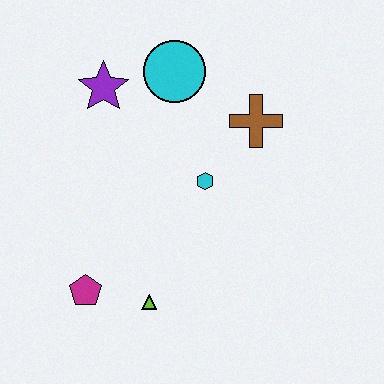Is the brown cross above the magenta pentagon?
Yes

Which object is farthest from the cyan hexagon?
The magenta pentagon is farthest from the cyan hexagon.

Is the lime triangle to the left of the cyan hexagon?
Yes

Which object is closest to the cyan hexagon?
The brown cross is closest to the cyan hexagon.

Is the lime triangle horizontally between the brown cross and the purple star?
Yes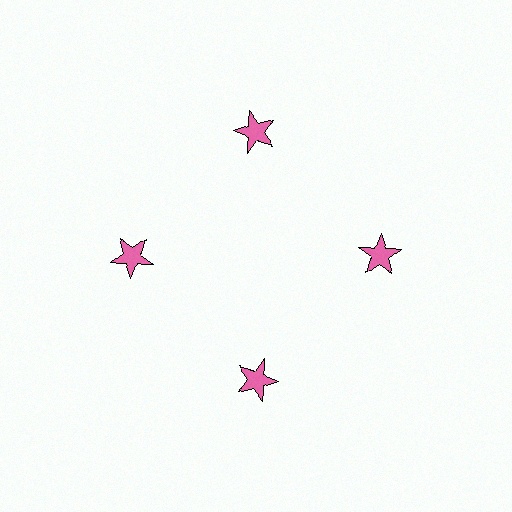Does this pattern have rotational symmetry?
Yes, this pattern has 4-fold rotational symmetry. It looks the same after rotating 90 degrees around the center.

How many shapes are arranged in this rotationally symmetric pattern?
There are 4 shapes, arranged in 4 groups of 1.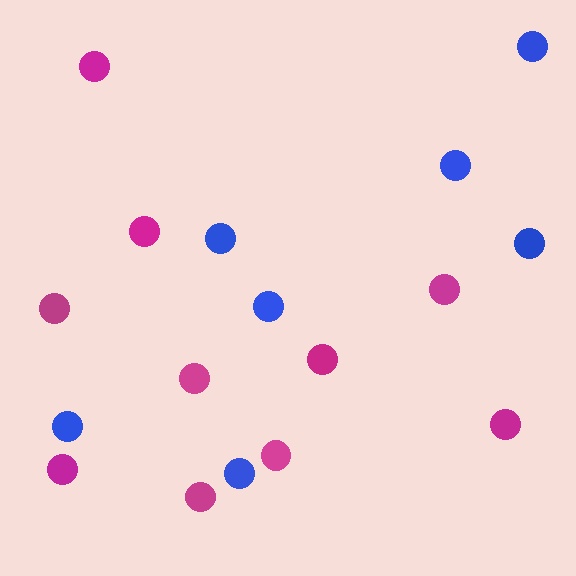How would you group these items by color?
There are 2 groups: one group of magenta circles (10) and one group of blue circles (7).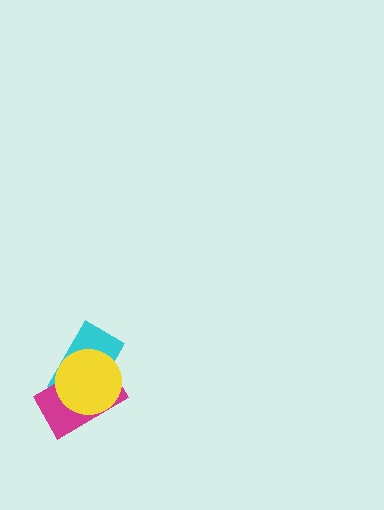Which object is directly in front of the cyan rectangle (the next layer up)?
The magenta rectangle is directly in front of the cyan rectangle.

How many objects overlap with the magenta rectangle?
2 objects overlap with the magenta rectangle.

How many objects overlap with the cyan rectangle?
2 objects overlap with the cyan rectangle.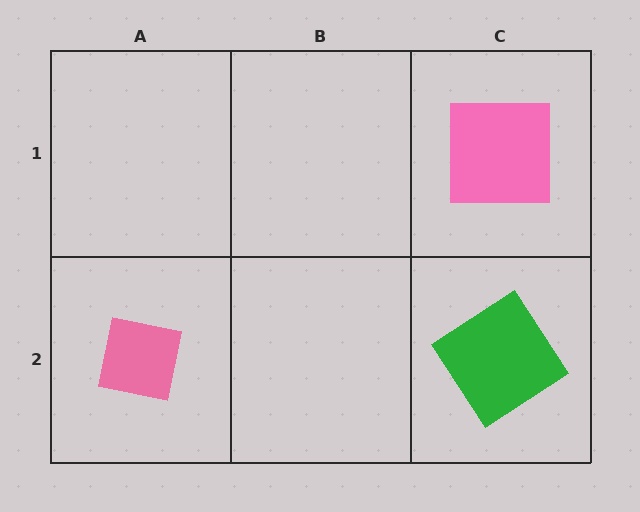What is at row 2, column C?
A green diamond.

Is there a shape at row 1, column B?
No, that cell is empty.